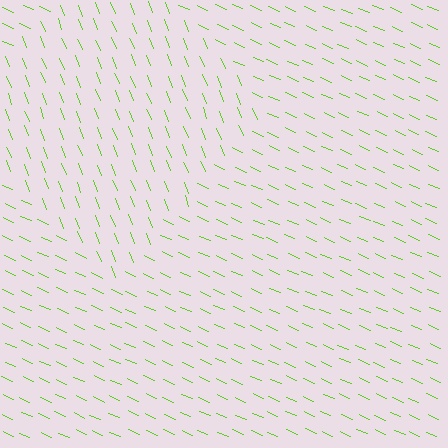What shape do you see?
I see a diamond.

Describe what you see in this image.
The image is filled with small lime line segments. A diamond region in the image has lines oriented differently from the surrounding lines, creating a visible texture boundary.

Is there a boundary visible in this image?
Yes, there is a texture boundary formed by a change in line orientation.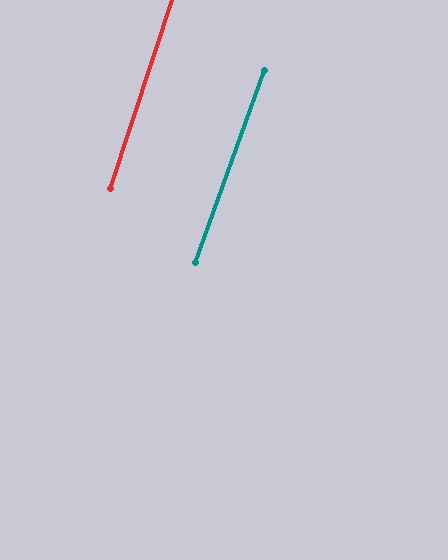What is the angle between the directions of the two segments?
Approximately 2 degrees.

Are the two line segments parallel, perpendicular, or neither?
Parallel — their directions differ by only 1.7°.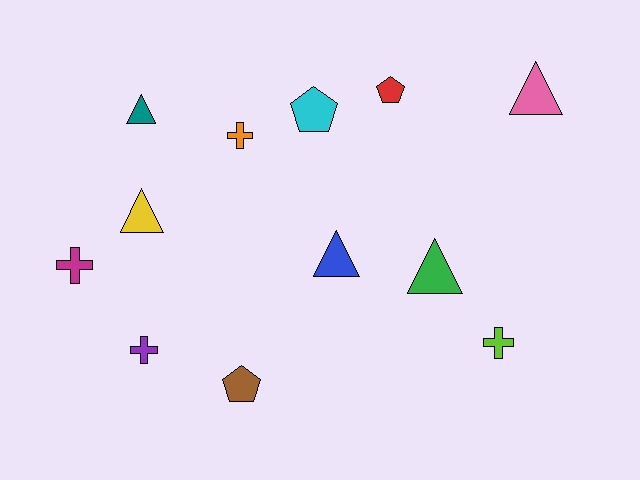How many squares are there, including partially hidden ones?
There are no squares.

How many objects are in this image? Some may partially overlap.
There are 12 objects.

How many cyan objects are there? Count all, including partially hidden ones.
There is 1 cyan object.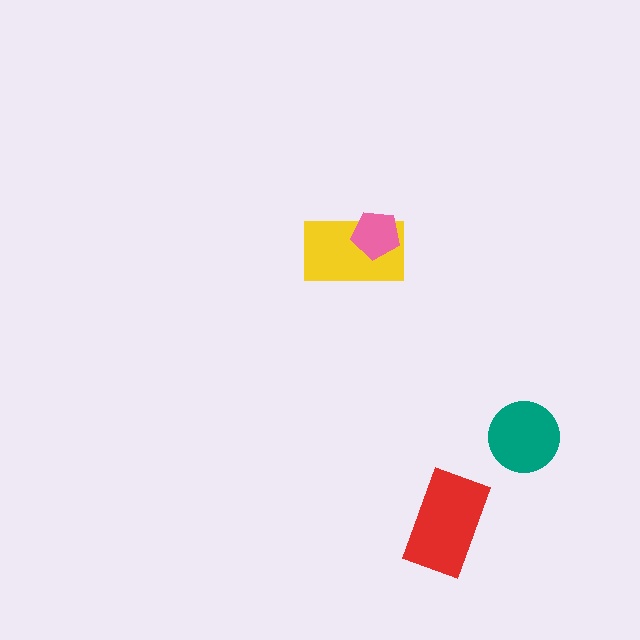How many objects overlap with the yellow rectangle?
1 object overlaps with the yellow rectangle.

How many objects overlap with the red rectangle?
0 objects overlap with the red rectangle.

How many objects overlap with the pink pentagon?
1 object overlaps with the pink pentagon.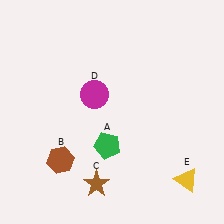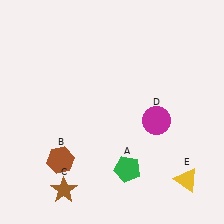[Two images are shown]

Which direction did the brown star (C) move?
The brown star (C) moved left.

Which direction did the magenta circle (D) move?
The magenta circle (D) moved right.